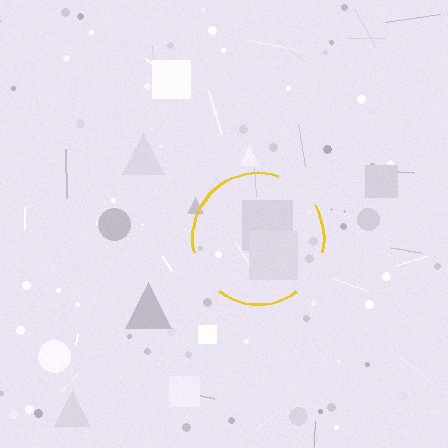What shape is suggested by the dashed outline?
The dashed outline suggests a circle.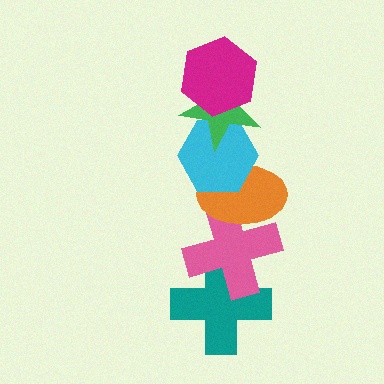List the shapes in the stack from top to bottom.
From top to bottom: the magenta hexagon, the green star, the cyan hexagon, the orange ellipse, the pink cross, the teal cross.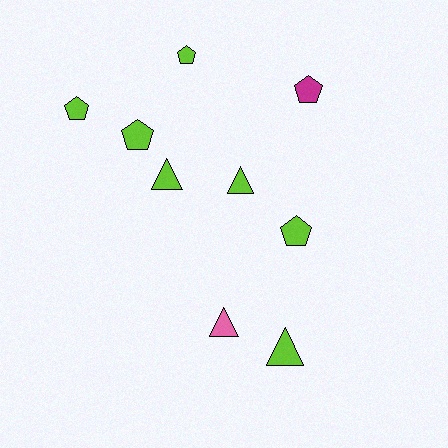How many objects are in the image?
There are 9 objects.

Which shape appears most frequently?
Pentagon, with 5 objects.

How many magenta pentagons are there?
There is 1 magenta pentagon.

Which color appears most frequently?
Lime, with 7 objects.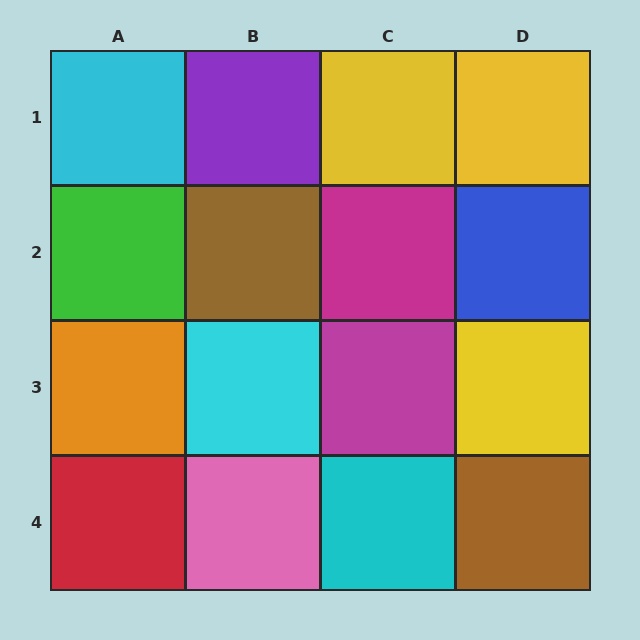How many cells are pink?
1 cell is pink.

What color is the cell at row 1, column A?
Cyan.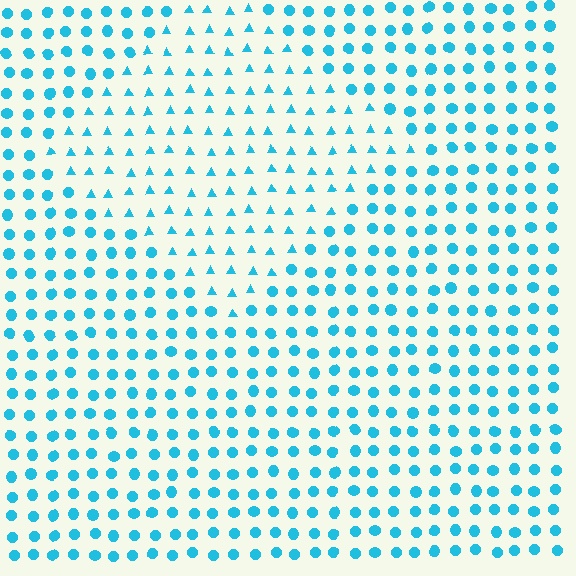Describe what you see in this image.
The image is filled with small cyan elements arranged in a uniform grid. A diamond-shaped region contains triangles, while the surrounding area contains circles. The boundary is defined purely by the change in element shape.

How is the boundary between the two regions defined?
The boundary is defined by a change in element shape: triangles inside vs. circles outside. All elements share the same color and spacing.